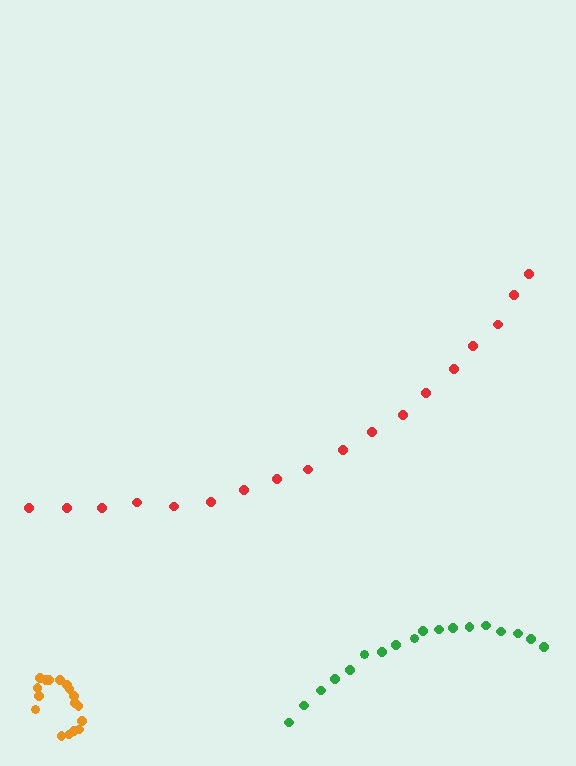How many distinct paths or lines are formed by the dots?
There are 3 distinct paths.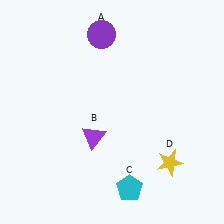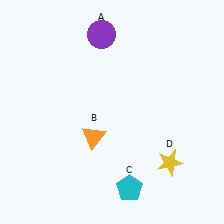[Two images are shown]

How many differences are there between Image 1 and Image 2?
There is 1 difference between the two images.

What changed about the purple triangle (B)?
In Image 1, B is purple. In Image 2, it changed to orange.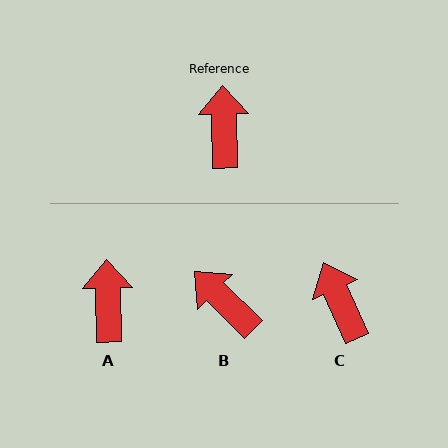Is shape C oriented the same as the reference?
No, it is off by about 22 degrees.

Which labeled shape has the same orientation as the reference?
A.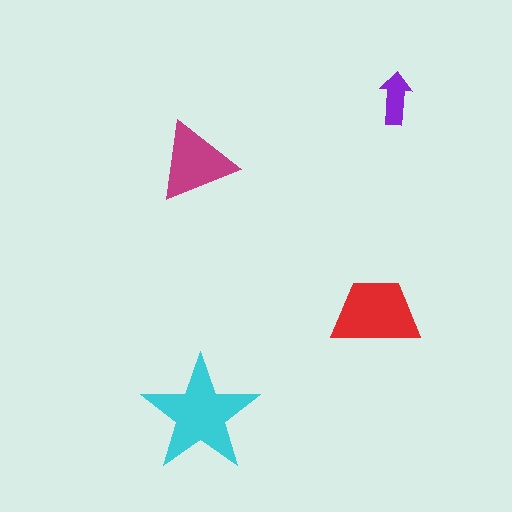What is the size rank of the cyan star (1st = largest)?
1st.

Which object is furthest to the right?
The purple arrow is rightmost.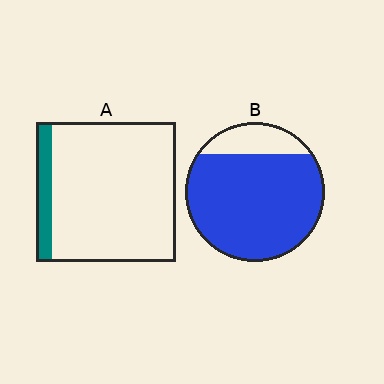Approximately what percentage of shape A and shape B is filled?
A is approximately 10% and B is approximately 85%.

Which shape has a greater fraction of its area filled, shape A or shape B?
Shape B.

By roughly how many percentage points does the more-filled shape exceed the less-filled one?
By roughly 70 percentage points (B over A).